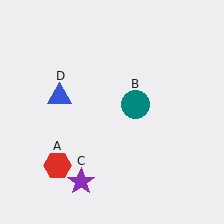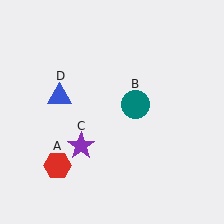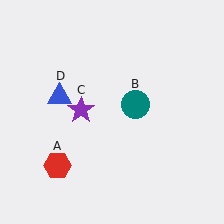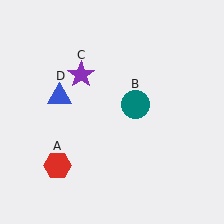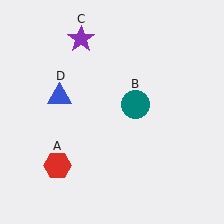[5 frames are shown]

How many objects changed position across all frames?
1 object changed position: purple star (object C).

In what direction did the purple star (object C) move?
The purple star (object C) moved up.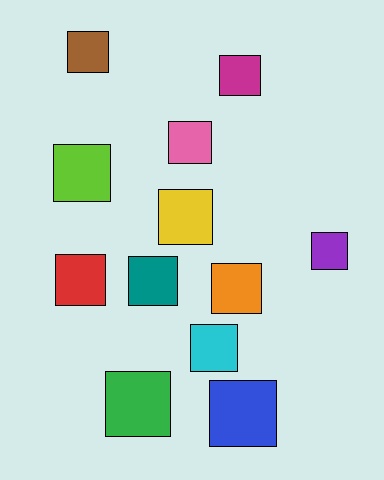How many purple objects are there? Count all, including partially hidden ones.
There is 1 purple object.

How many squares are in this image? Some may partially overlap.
There are 12 squares.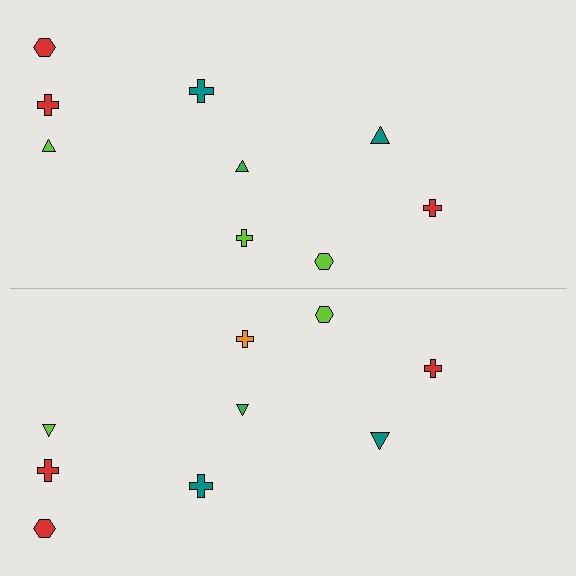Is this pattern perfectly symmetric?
No, the pattern is not perfectly symmetric. The orange cross on the bottom side breaks the symmetry — its mirror counterpart is lime.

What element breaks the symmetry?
The orange cross on the bottom side breaks the symmetry — its mirror counterpart is lime.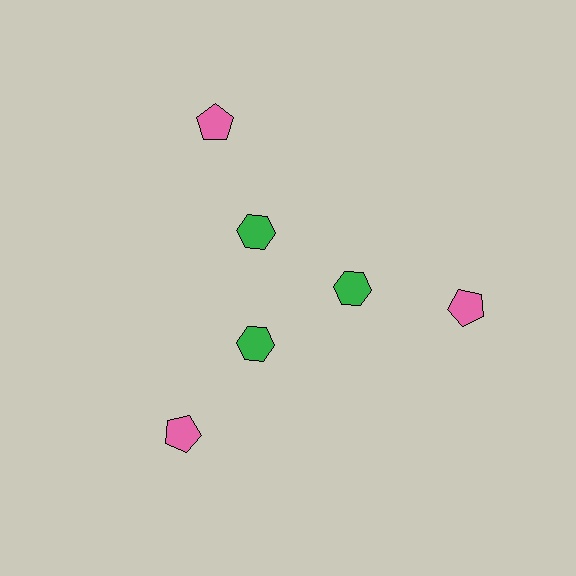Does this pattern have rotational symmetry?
Yes, this pattern has 3-fold rotational symmetry. It looks the same after rotating 120 degrees around the center.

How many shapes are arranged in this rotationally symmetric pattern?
There are 6 shapes, arranged in 3 groups of 2.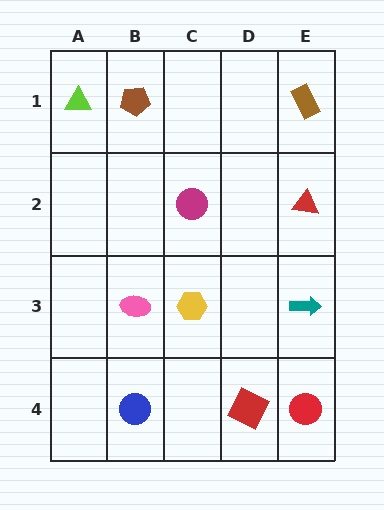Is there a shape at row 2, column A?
No, that cell is empty.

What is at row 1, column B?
A brown pentagon.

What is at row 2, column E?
A red triangle.